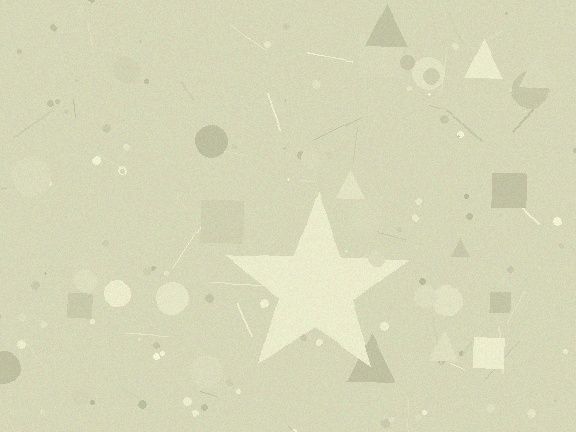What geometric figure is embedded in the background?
A star is embedded in the background.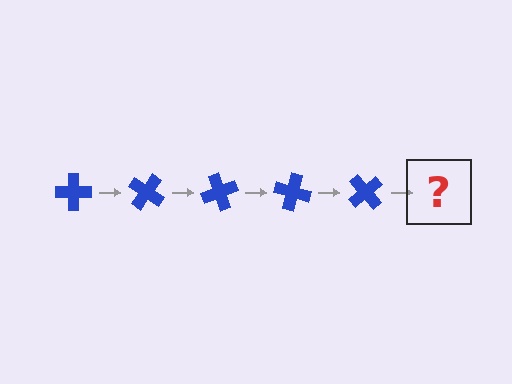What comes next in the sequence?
The next element should be a blue cross rotated 175 degrees.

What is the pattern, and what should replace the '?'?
The pattern is that the cross rotates 35 degrees each step. The '?' should be a blue cross rotated 175 degrees.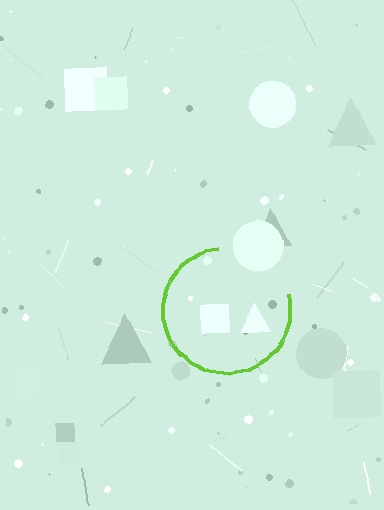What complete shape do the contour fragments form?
The contour fragments form a circle.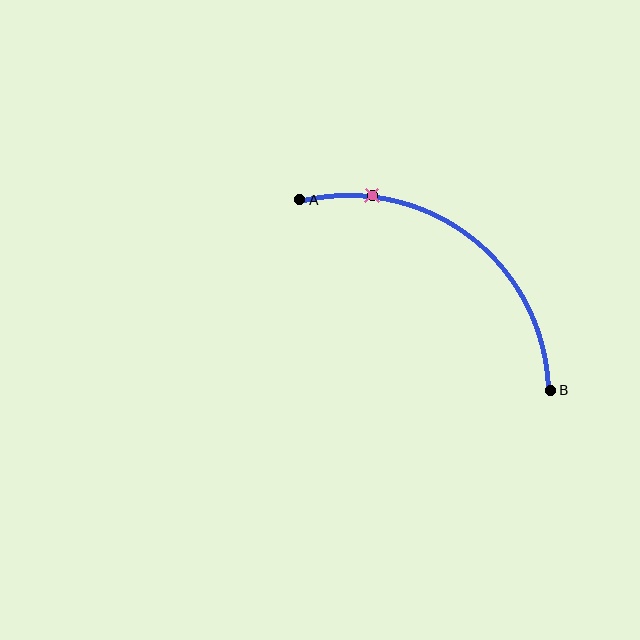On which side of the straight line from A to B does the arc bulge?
The arc bulges above and to the right of the straight line connecting A and B.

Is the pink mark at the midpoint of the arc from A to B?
No. The pink mark lies on the arc but is closer to endpoint A. The arc midpoint would be at the point on the curve equidistant along the arc from both A and B.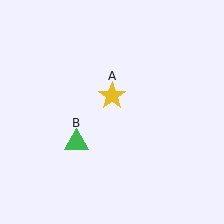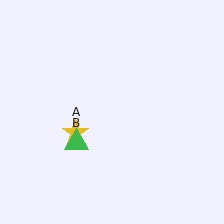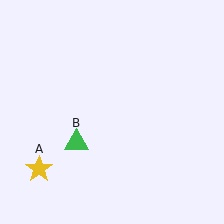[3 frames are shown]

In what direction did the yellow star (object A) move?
The yellow star (object A) moved down and to the left.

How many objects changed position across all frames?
1 object changed position: yellow star (object A).